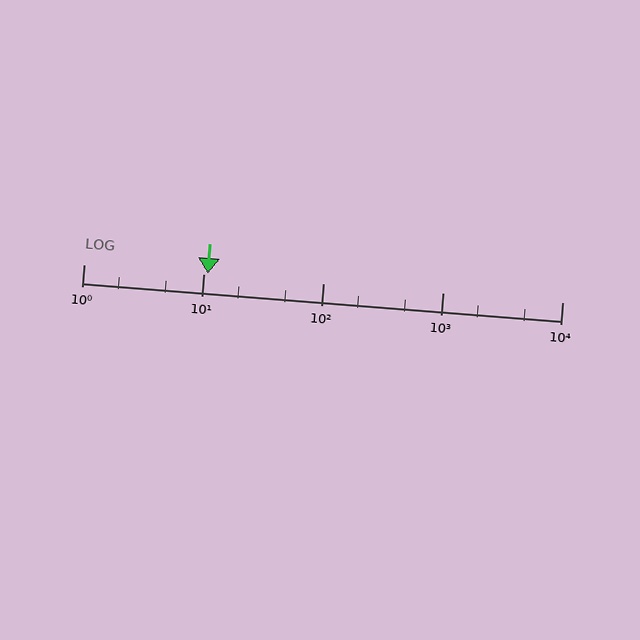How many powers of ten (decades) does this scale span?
The scale spans 4 decades, from 1 to 10000.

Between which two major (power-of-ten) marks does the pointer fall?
The pointer is between 10 and 100.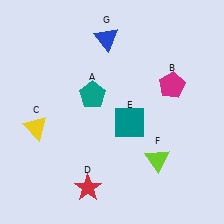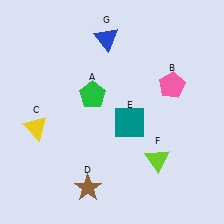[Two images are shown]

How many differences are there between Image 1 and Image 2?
There are 3 differences between the two images.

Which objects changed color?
A changed from teal to green. B changed from magenta to pink. D changed from red to brown.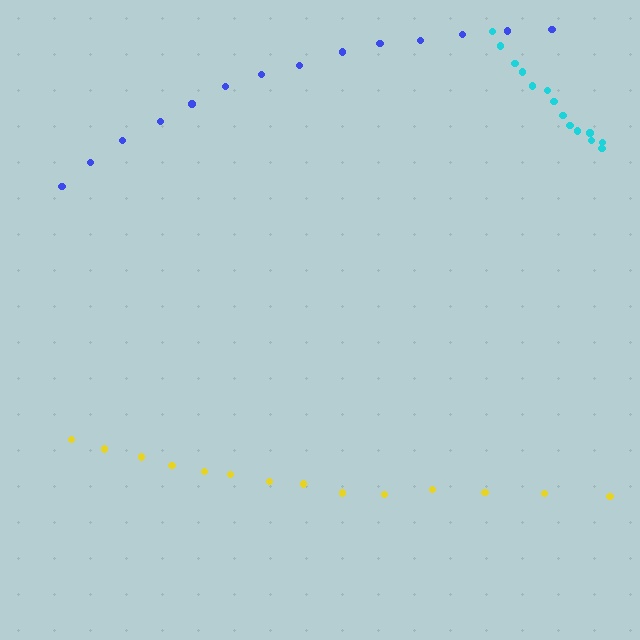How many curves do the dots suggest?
There are 3 distinct paths.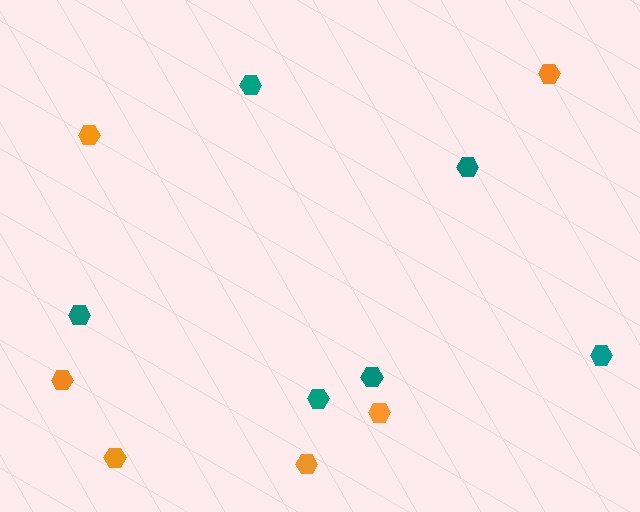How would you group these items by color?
There are 2 groups: one group of orange hexagons (6) and one group of teal hexagons (6).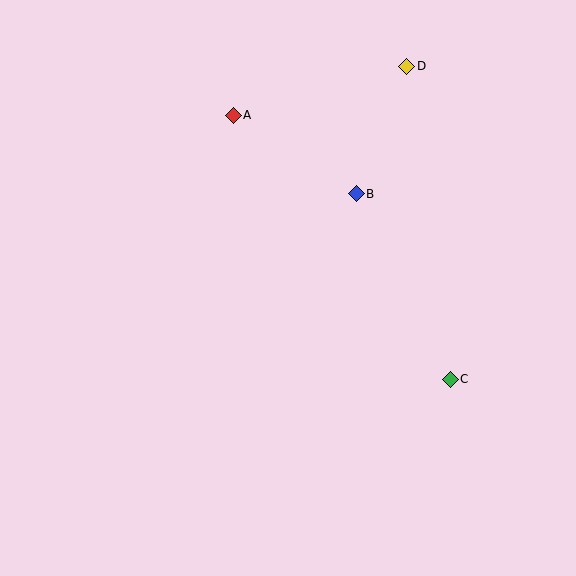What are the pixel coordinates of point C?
Point C is at (450, 379).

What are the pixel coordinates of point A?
Point A is at (233, 115).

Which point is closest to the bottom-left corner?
Point C is closest to the bottom-left corner.